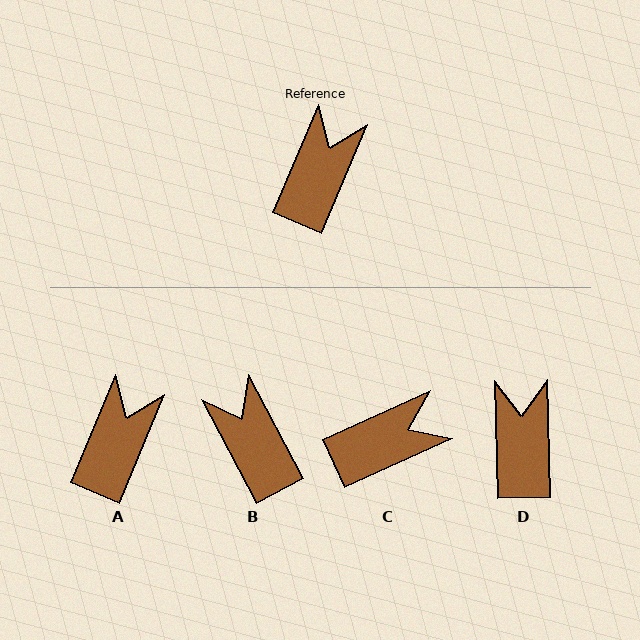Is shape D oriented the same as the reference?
No, it is off by about 24 degrees.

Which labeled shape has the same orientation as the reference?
A.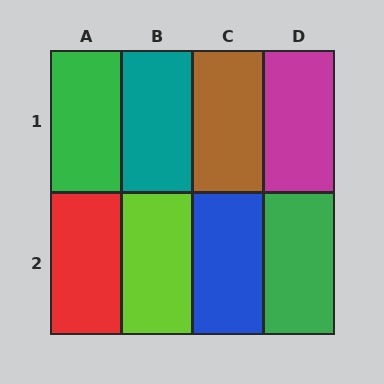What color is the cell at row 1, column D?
Magenta.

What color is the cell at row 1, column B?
Teal.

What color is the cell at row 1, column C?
Brown.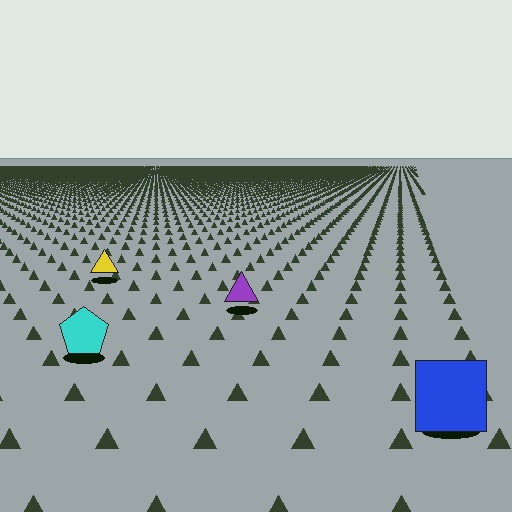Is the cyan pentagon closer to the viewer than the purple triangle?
Yes. The cyan pentagon is closer — you can tell from the texture gradient: the ground texture is coarser near it.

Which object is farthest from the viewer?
The yellow triangle is farthest from the viewer. It appears smaller and the ground texture around it is denser.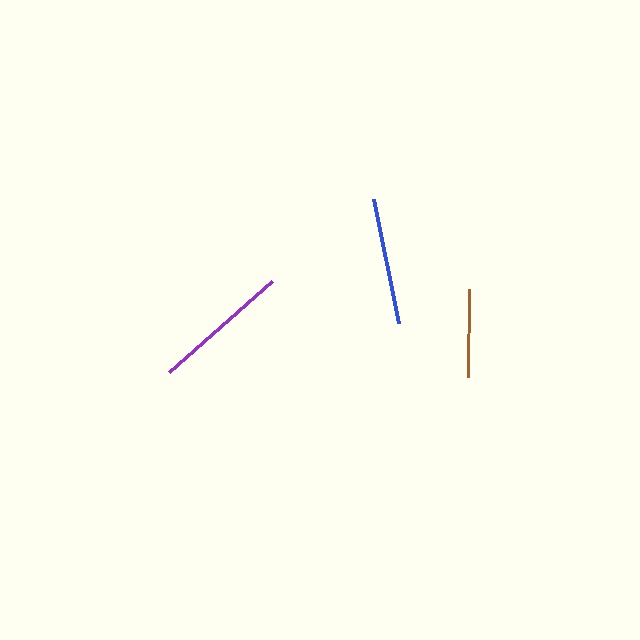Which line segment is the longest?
The purple line is the longest at approximately 138 pixels.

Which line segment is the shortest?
The brown line is the shortest at approximately 87 pixels.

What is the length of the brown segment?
The brown segment is approximately 87 pixels long.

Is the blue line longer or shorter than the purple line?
The purple line is longer than the blue line.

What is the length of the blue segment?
The blue segment is approximately 126 pixels long.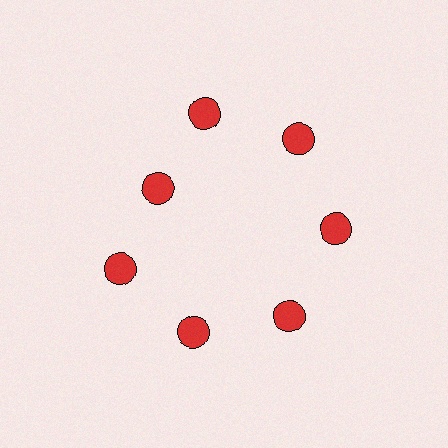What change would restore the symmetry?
The symmetry would be restored by moving it outward, back onto the ring so that all 7 circles sit at equal angles and equal distance from the center.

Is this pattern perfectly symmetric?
No. The 7 red circles are arranged in a ring, but one element near the 10 o'clock position is pulled inward toward the center, breaking the 7-fold rotational symmetry.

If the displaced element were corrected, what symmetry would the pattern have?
It would have 7-fold rotational symmetry — the pattern would map onto itself every 51 degrees.